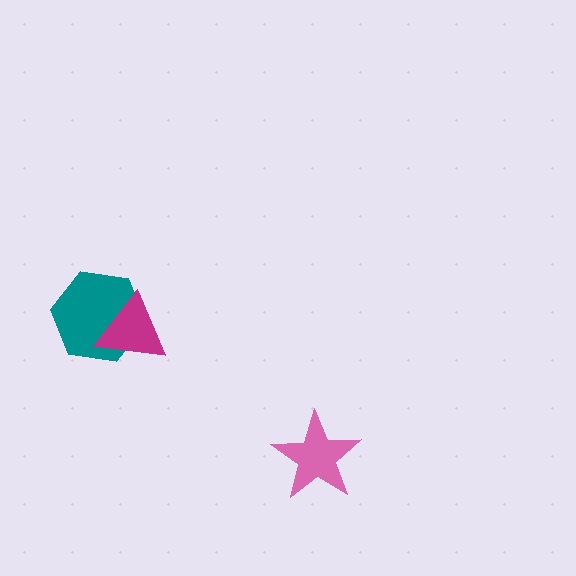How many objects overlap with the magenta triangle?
1 object overlaps with the magenta triangle.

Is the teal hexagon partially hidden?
Yes, it is partially covered by another shape.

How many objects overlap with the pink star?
0 objects overlap with the pink star.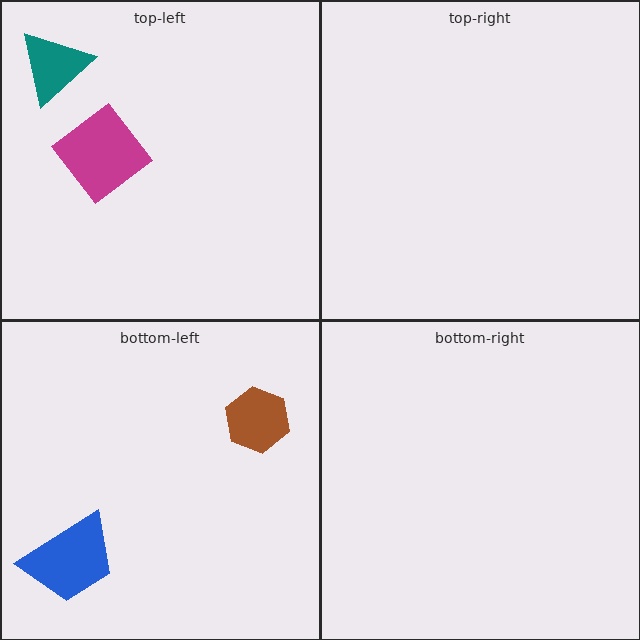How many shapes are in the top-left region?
2.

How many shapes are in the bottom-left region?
2.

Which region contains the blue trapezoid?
The bottom-left region.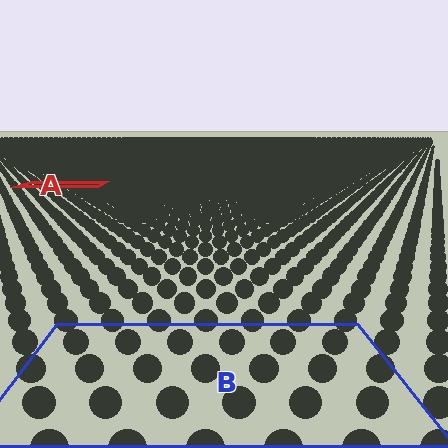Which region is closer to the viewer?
Region B is closer. The texture elements there are larger and more spread out.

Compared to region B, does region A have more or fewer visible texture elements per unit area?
Region A has more texture elements per unit area — they are packed more densely because it is farther away.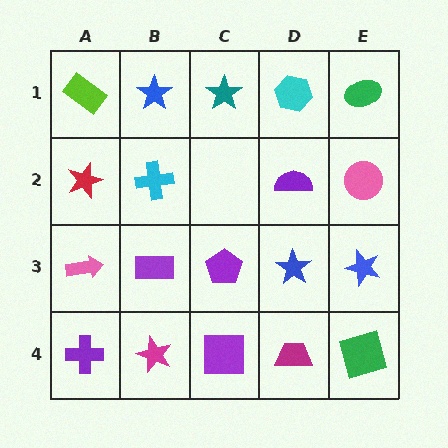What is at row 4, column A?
A purple cross.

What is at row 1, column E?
A green ellipse.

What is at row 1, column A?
A lime rectangle.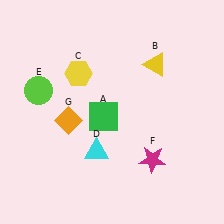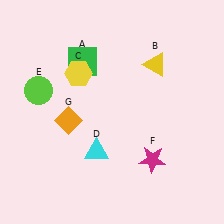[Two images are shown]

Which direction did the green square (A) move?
The green square (A) moved up.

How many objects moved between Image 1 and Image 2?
1 object moved between the two images.